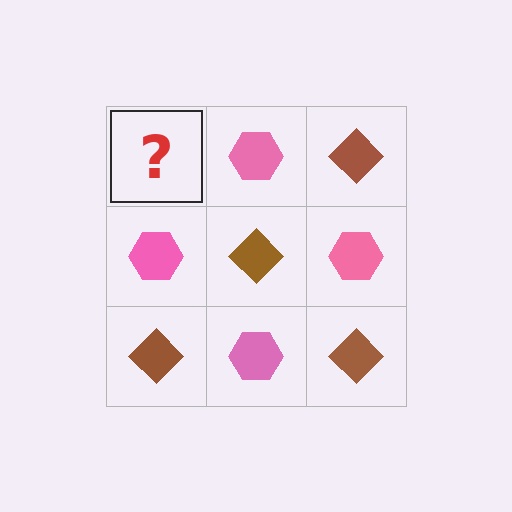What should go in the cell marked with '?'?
The missing cell should contain a brown diamond.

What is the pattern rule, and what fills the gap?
The rule is that it alternates brown diamond and pink hexagon in a checkerboard pattern. The gap should be filled with a brown diamond.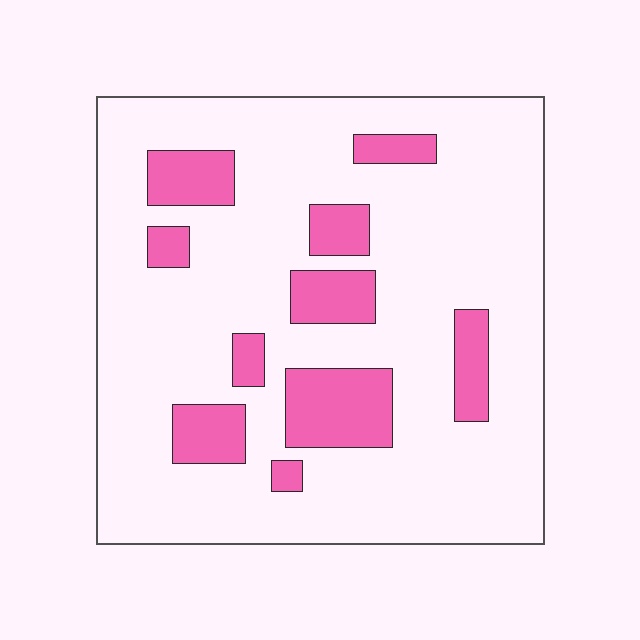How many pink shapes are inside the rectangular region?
10.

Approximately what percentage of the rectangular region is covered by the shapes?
Approximately 20%.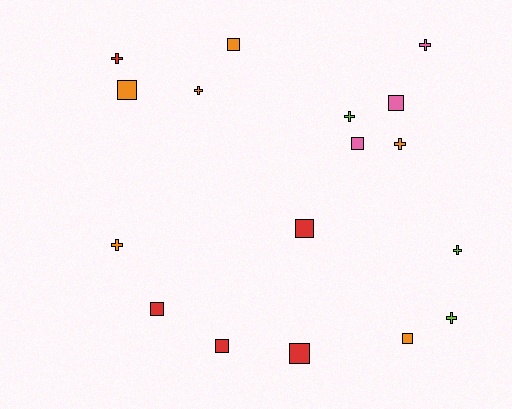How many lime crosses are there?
There are 3 lime crosses.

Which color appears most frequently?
Orange, with 6 objects.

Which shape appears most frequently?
Square, with 9 objects.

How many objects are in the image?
There are 17 objects.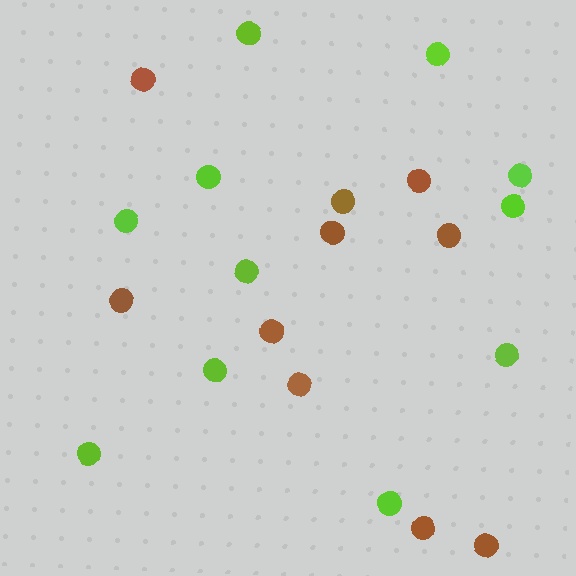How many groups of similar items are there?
There are 2 groups: one group of lime circles (11) and one group of brown circles (10).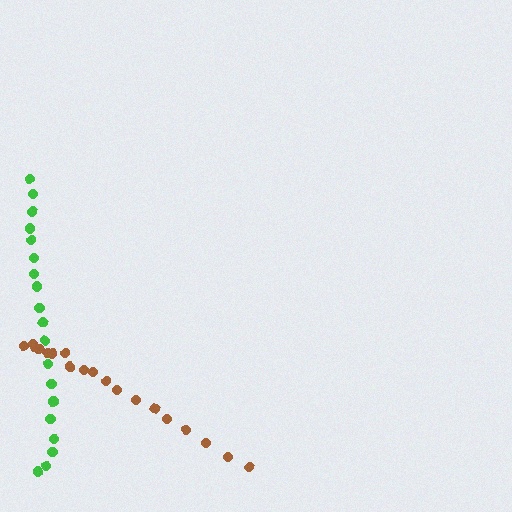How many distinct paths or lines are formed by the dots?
There are 2 distinct paths.